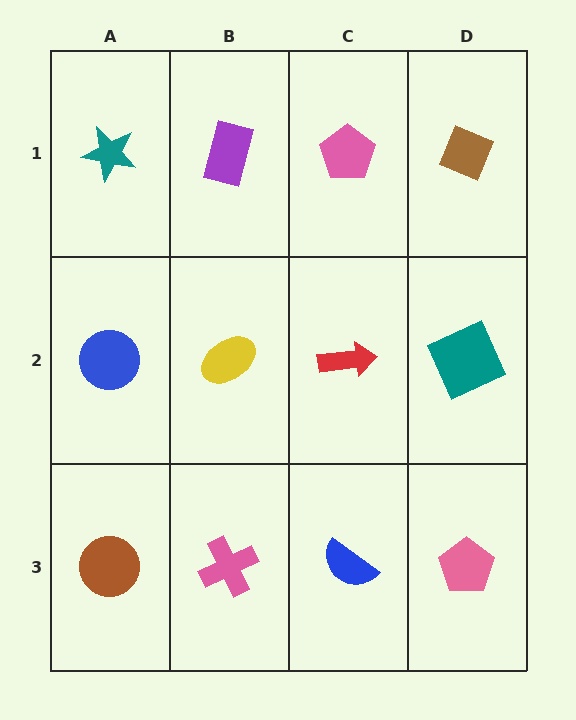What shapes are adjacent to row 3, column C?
A red arrow (row 2, column C), a pink cross (row 3, column B), a pink pentagon (row 3, column D).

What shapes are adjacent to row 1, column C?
A red arrow (row 2, column C), a purple rectangle (row 1, column B), a brown diamond (row 1, column D).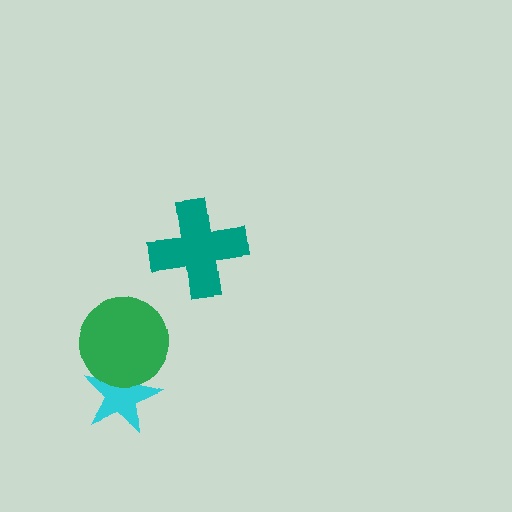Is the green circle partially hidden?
No, no other shape covers it.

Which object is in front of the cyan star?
The green circle is in front of the cyan star.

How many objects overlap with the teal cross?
0 objects overlap with the teal cross.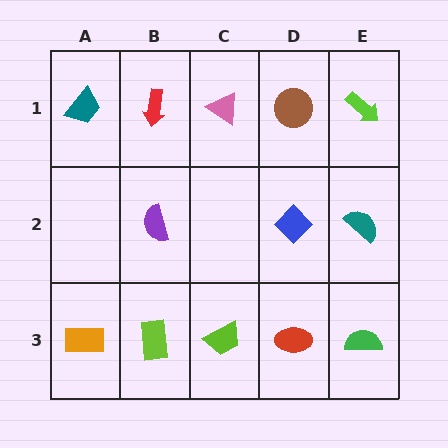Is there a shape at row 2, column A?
No, that cell is empty.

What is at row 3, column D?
A red ellipse.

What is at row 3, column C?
A lime trapezoid.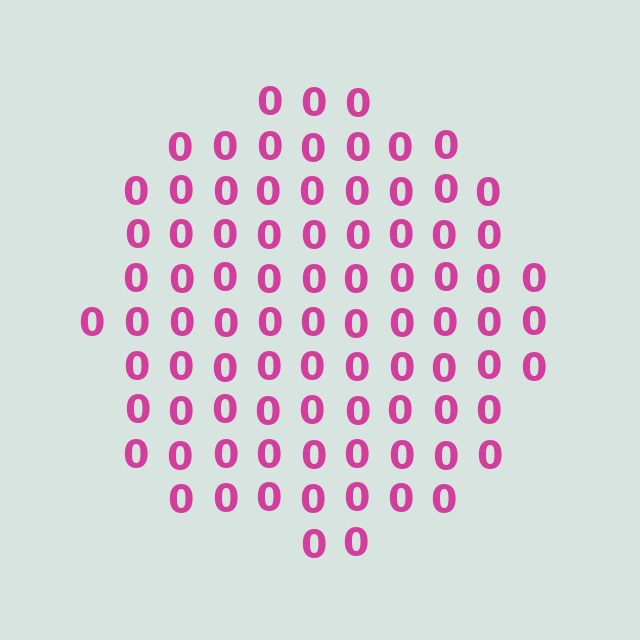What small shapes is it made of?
It is made of small digit 0's.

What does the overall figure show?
The overall figure shows a circle.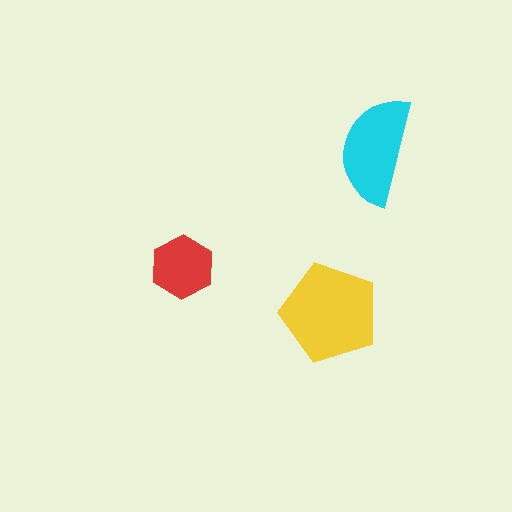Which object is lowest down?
The yellow pentagon is bottommost.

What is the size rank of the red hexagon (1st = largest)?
3rd.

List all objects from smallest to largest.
The red hexagon, the cyan semicircle, the yellow pentagon.